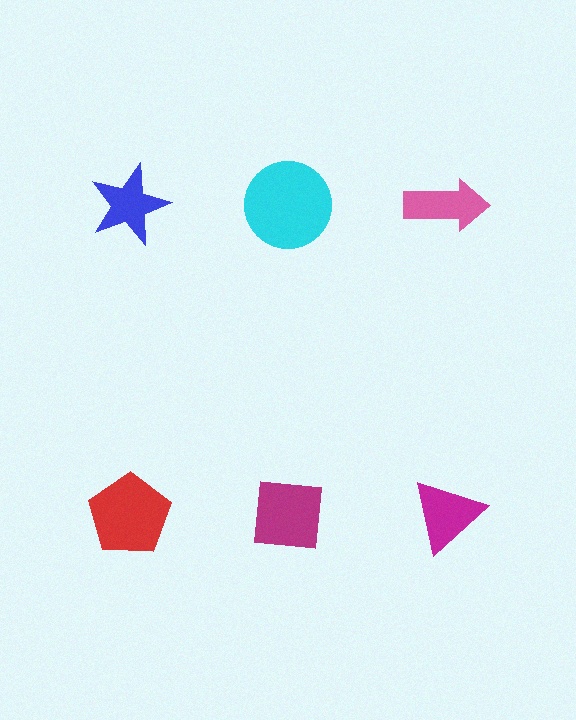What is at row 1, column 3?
A pink arrow.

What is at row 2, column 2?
A magenta square.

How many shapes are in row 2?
3 shapes.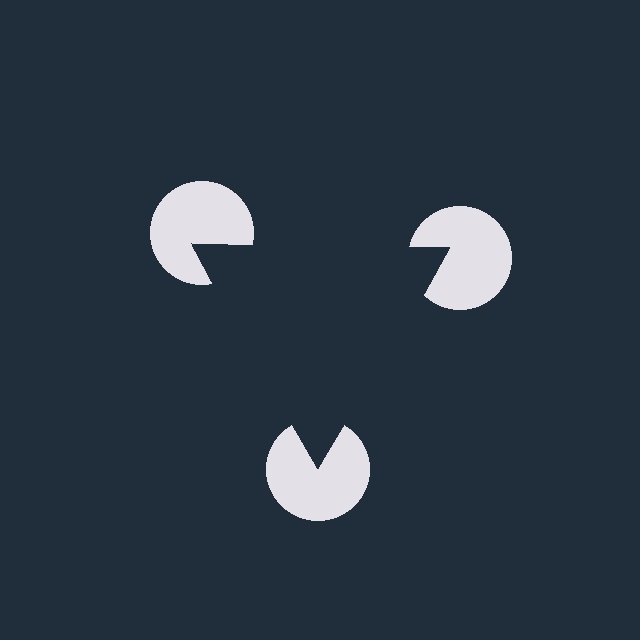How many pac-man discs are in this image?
There are 3 — one at each vertex of the illusory triangle.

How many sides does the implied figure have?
3 sides.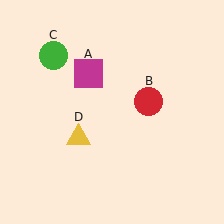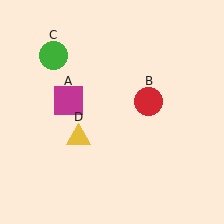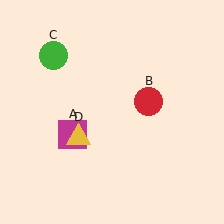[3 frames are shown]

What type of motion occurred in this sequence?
The magenta square (object A) rotated counterclockwise around the center of the scene.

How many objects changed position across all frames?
1 object changed position: magenta square (object A).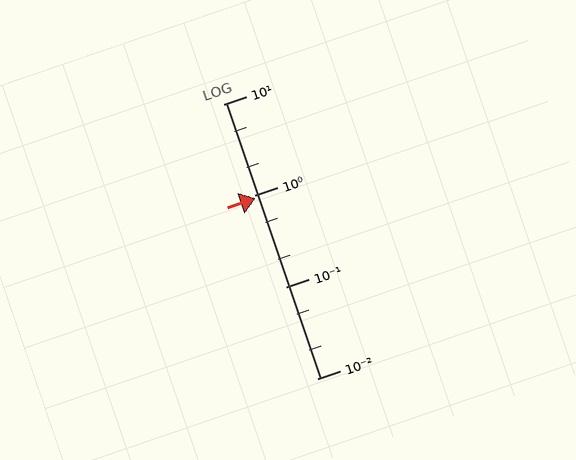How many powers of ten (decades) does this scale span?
The scale spans 3 decades, from 0.01 to 10.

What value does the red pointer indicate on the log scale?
The pointer indicates approximately 0.93.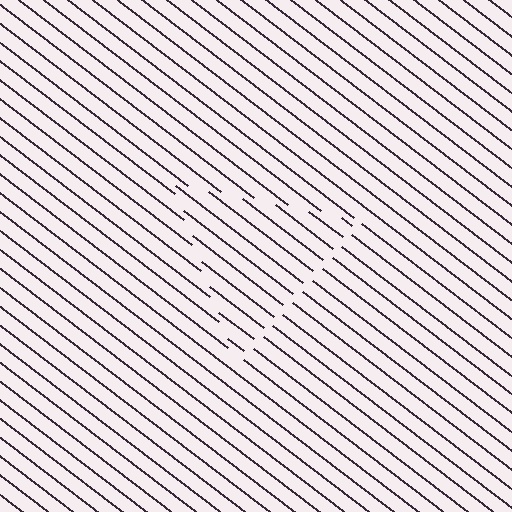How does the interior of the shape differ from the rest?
The interior of the shape contains the same grating, shifted by half a period — the contour is defined by the phase discontinuity where line-ends from the inner and outer gratings abut.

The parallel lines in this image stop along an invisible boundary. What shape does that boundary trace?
An illusory triangle. The interior of the shape contains the same grating, shifted by half a period — the contour is defined by the phase discontinuity where line-ends from the inner and outer gratings abut.